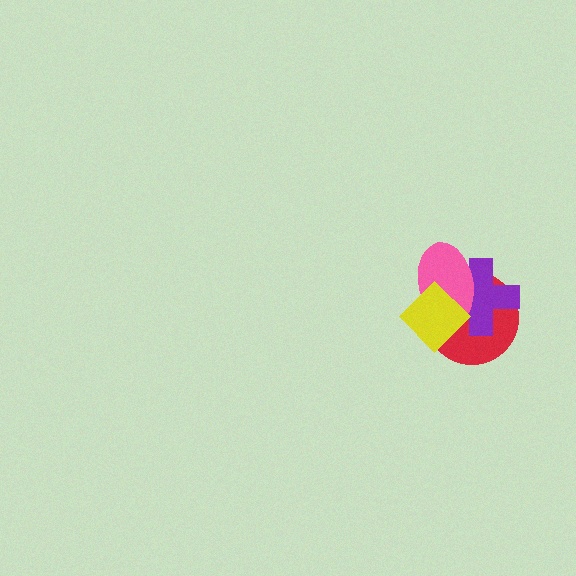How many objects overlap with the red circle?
3 objects overlap with the red circle.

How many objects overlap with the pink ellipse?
3 objects overlap with the pink ellipse.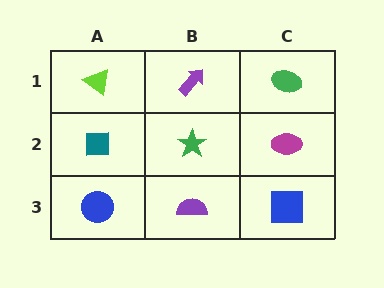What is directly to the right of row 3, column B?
A blue square.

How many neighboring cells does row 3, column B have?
3.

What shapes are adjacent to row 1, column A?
A teal square (row 2, column A), a purple arrow (row 1, column B).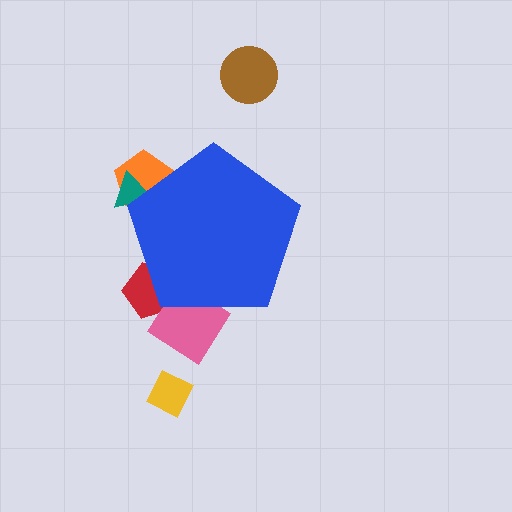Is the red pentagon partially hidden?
Yes, the red pentagon is partially hidden behind the blue pentagon.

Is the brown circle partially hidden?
No, the brown circle is fully visible.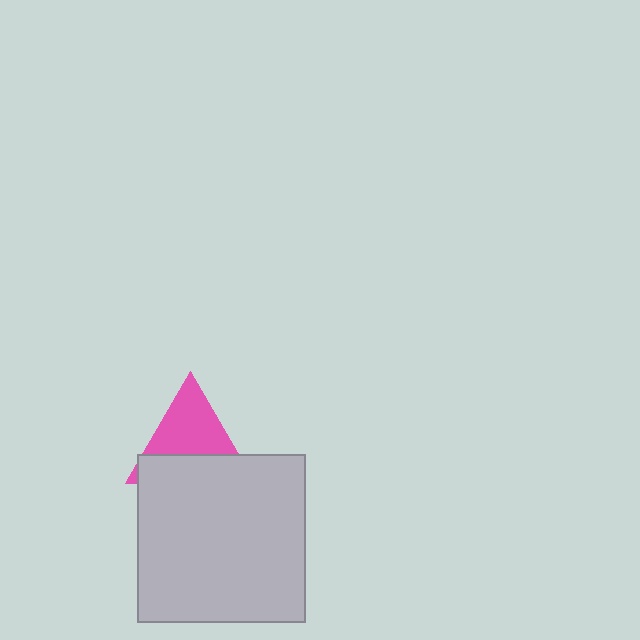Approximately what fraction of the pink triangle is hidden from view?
Roughly 44% of the pink triangle is hidden behind the light gray square.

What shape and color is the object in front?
The object in front is a light gray square.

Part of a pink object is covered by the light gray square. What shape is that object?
It is a triangle.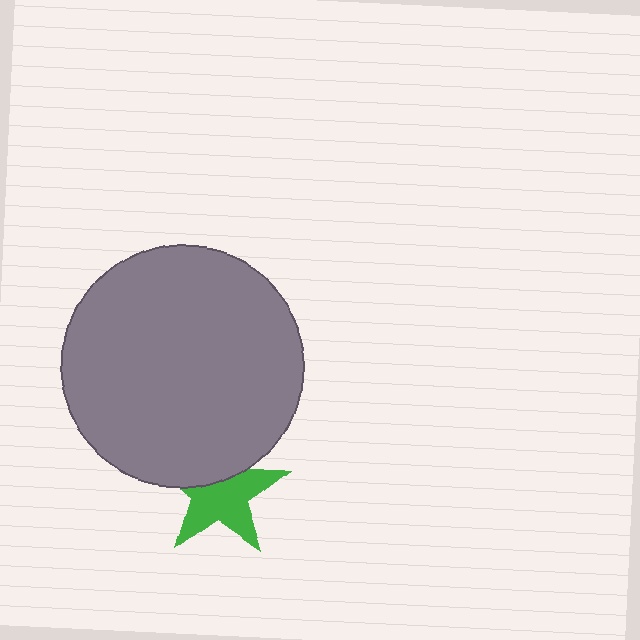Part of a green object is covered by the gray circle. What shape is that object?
It is a star.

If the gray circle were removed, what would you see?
You would see the complete green star.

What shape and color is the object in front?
The object in front is a gray circle.